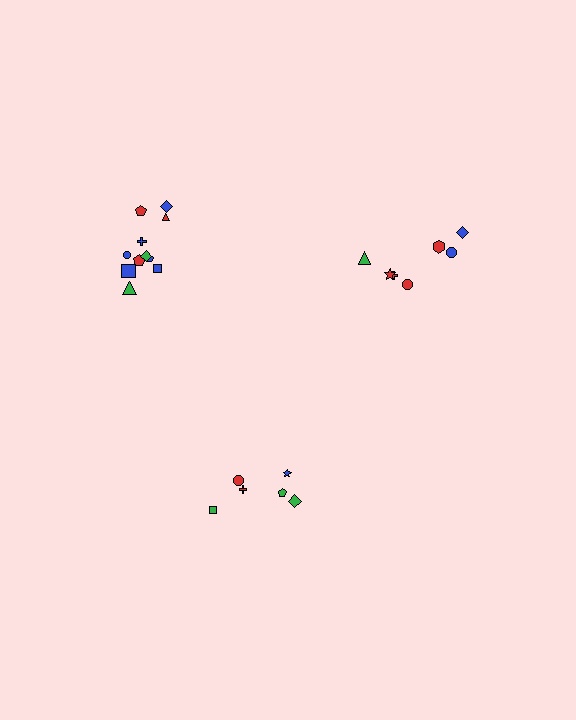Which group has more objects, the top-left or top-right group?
The top-left group.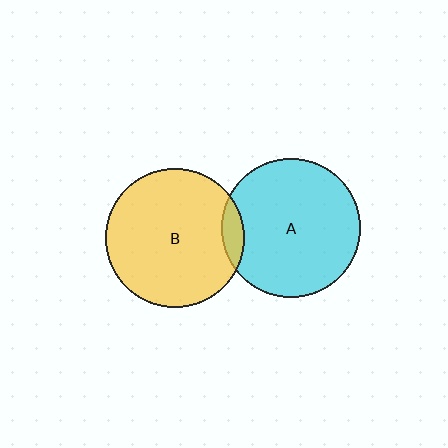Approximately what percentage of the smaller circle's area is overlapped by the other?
Approximately 10%.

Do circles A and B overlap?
Yes.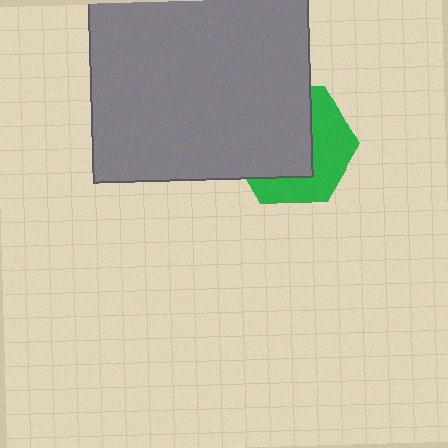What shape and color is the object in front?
The object in front is a gray square.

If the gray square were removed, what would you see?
You would see the complete green hexagon.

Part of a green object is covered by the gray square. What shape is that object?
It is a hexagon.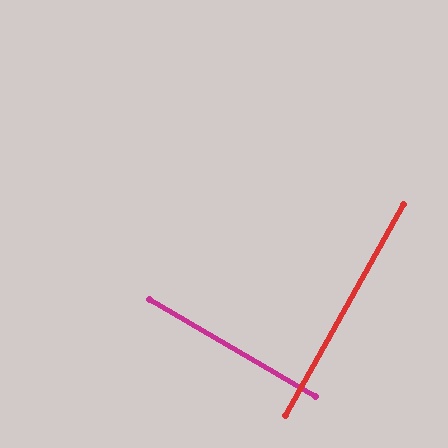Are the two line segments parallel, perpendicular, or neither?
Perpendicular — they meet at approximately 89°.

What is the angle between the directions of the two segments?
Approximately 89 degrees.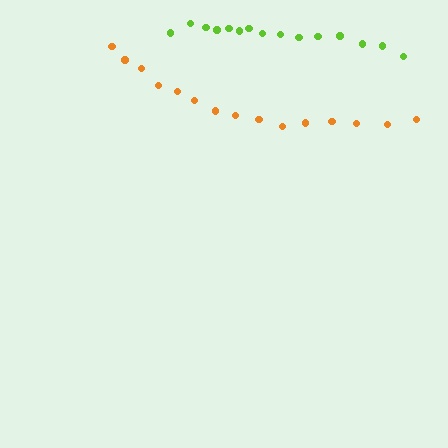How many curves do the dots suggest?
There are 2 distinct paths.